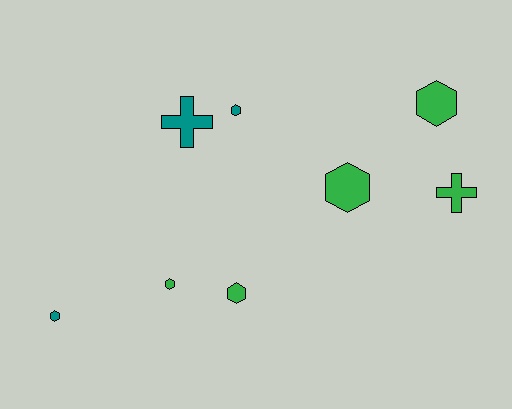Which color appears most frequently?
Green, with 5 objects.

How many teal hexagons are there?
There are 2 teal hexagons.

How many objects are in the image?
There are 8 objects.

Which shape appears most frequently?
Hexagon, with 6 objects.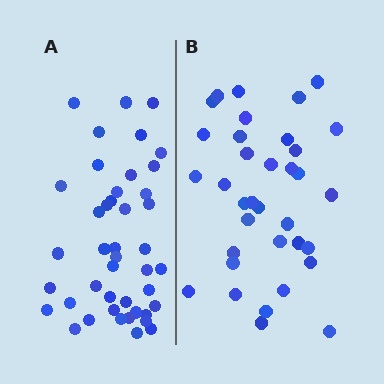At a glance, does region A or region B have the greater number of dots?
Region A (the left region) has more dots.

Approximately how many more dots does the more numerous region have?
Region A has roughly 8 or so more dots than region B.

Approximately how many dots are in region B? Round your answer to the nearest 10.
About 40 dots. (The exact count is 35, which rounds to 40.)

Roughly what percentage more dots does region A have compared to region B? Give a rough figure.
About 25% more.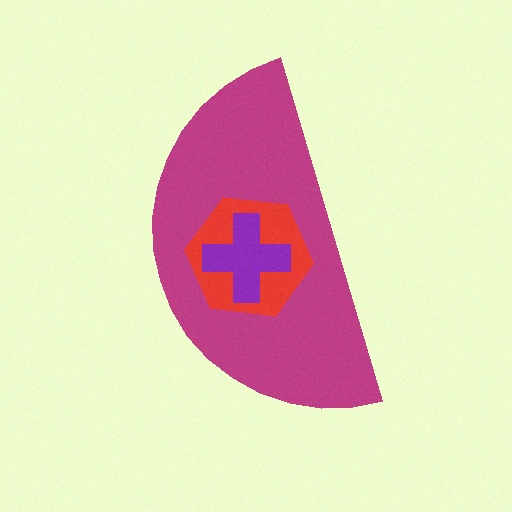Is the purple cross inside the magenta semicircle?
Yes.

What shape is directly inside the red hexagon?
The purple cross.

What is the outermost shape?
The magenta semicircle.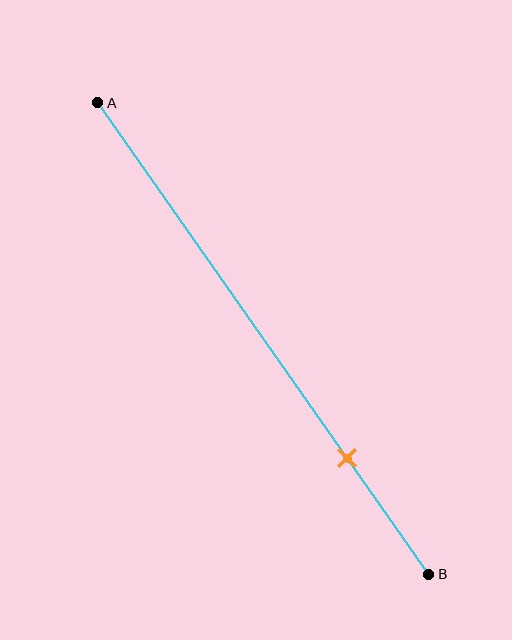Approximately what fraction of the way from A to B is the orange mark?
The orange mark is approximately 75% of the way from A to B.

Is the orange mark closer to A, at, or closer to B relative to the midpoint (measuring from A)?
The orange mark is closer to point B than the midpoint of segment AB.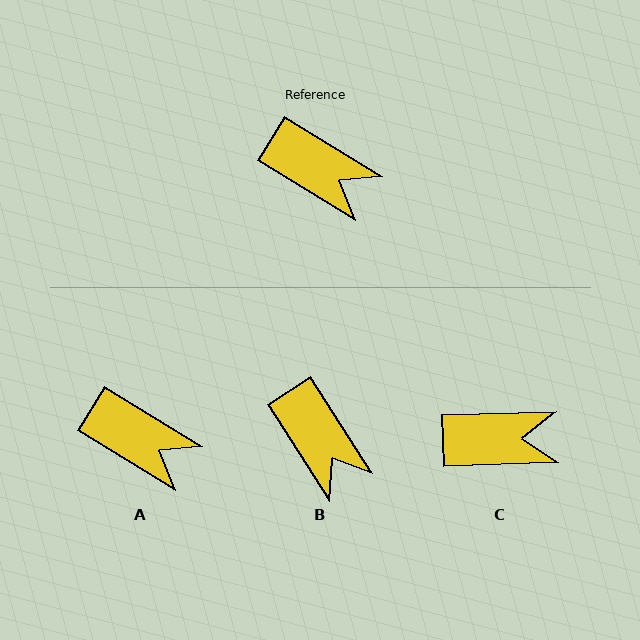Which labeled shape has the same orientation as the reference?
A.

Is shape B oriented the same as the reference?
No, it is off by about 26 degrees.